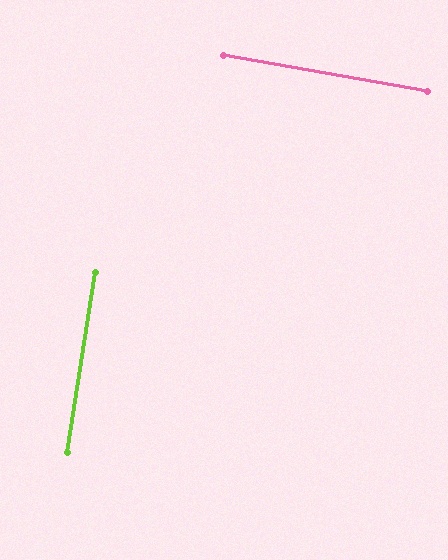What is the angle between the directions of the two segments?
Approximately 89 degrees.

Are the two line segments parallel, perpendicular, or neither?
Perpendicular — they meet at approximately 89°.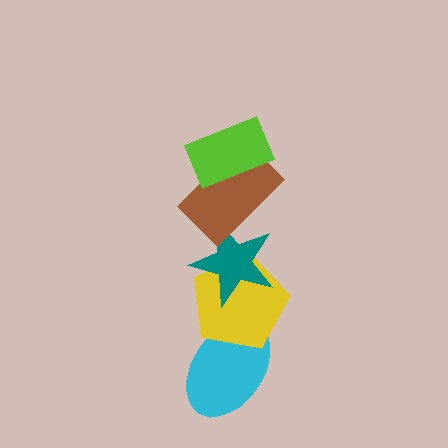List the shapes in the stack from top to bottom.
From top to bottom: the lime rectangle, the brown rectangle, the teal star, the yellow pentagon, the cyan ellipse.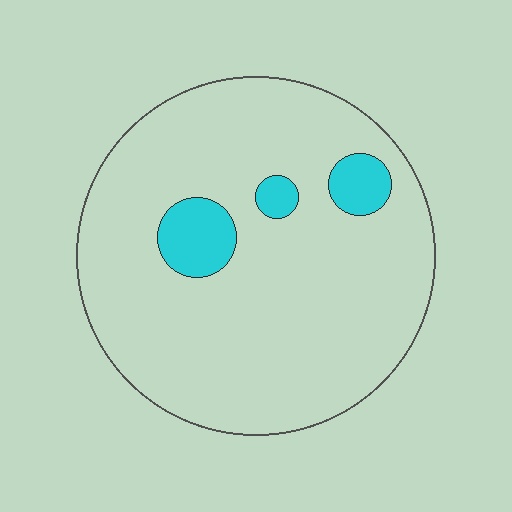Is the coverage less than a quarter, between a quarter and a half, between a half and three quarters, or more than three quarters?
Less than a quarter.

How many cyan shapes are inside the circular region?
3.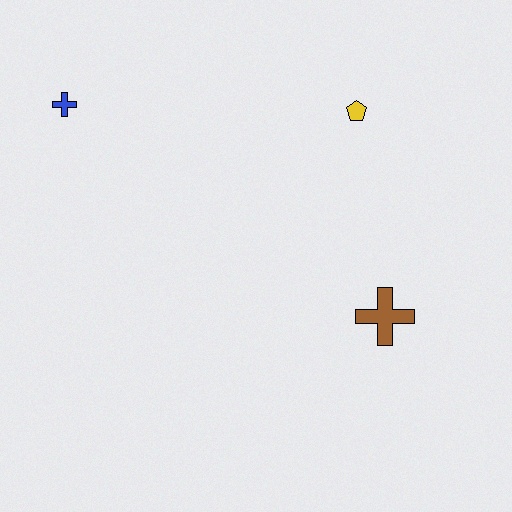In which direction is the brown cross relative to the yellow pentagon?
The brown cross is below the yellow pentagon.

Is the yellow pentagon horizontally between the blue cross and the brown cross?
Yes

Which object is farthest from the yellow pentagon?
The blue cross is farthest from the yellow pentagon.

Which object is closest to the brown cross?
The yellow pentagon is closest to the brown cross.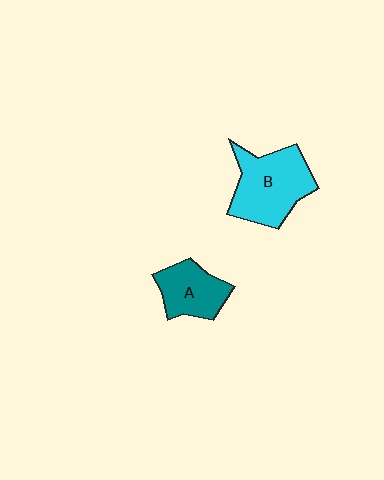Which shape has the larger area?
Shape B (cyan).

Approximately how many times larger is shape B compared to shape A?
Approximately 1.6 times.